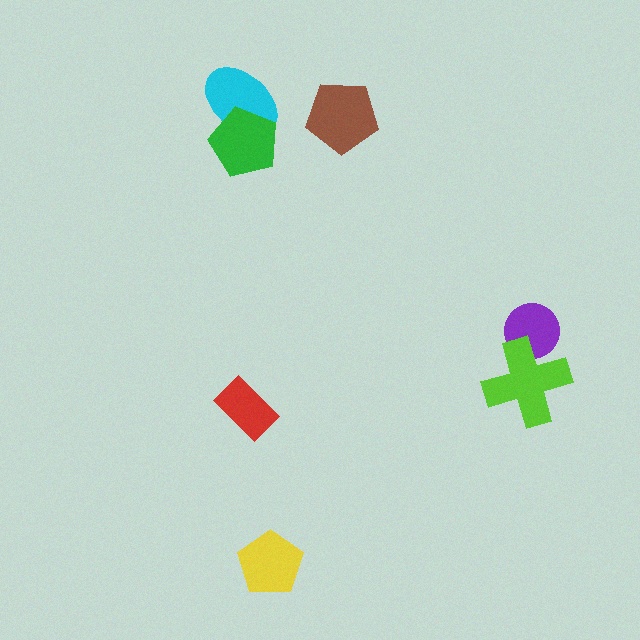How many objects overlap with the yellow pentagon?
0 objects overlap with the yellow pentagon.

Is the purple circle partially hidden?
Yes, it is partially covered by another shape.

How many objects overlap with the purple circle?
1 object overlaps with the purple circle.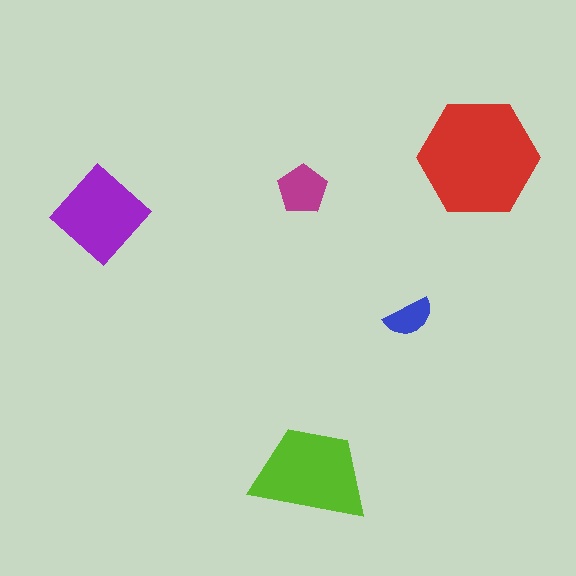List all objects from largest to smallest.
The red hexagon, the lime trapezoid, the purple diamond, the magenta pentagon, the blue semicircle.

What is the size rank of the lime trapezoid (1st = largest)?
2nd.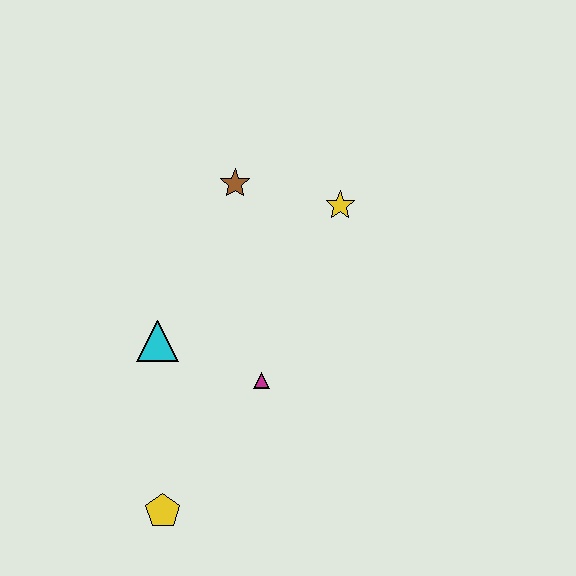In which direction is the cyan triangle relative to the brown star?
The cyan triangle is below the brown star.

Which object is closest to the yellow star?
The brown star is closest to the yellow star.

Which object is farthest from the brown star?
The yellow pentagon is farthest from the brown star.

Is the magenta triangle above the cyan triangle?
No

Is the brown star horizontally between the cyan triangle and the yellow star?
Yes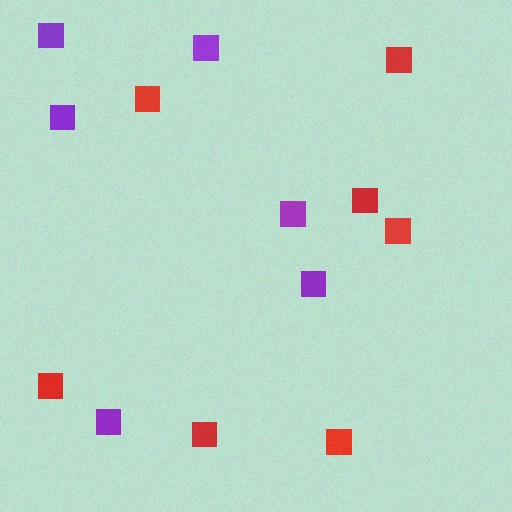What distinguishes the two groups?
There are 2 groups: one group of purple squares (6) and one group of red squares (7).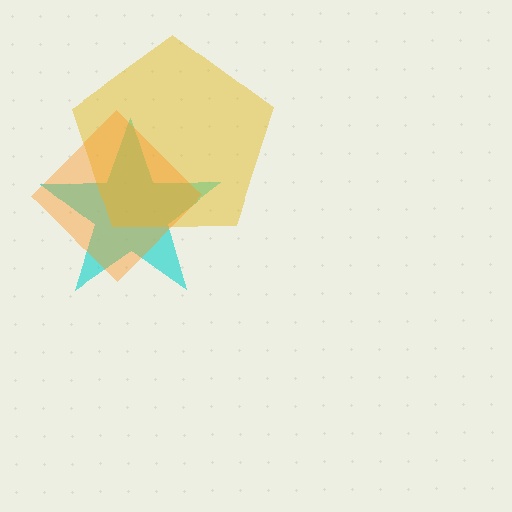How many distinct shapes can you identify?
There are 3 distinct shapes: a cyan star, a yellow pentagon, an orange diamond.